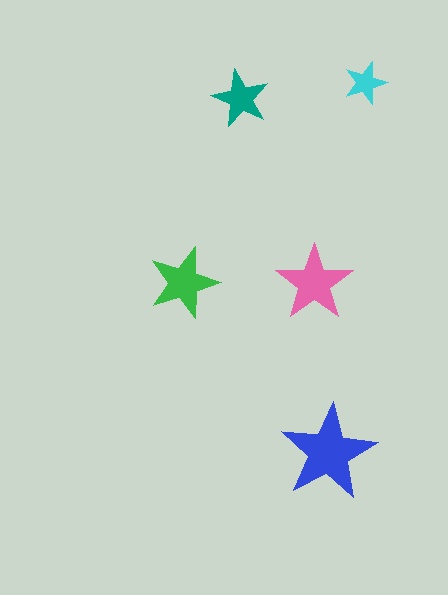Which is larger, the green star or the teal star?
The green one.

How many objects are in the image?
There are 5 objects in the image.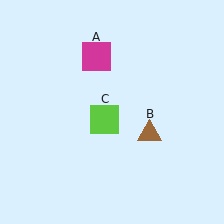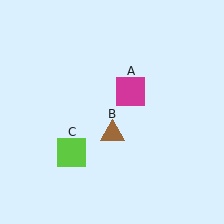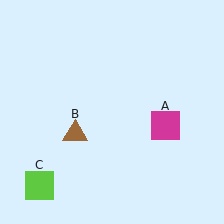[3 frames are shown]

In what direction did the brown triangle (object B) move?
The brown triangle (object B) moved left.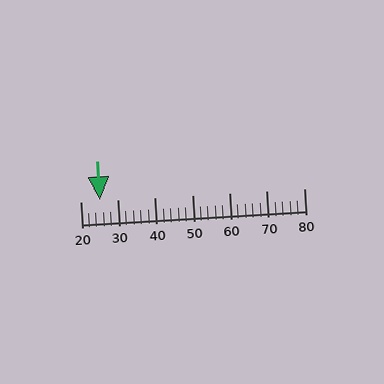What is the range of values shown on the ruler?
The ruler shows values from 20 to 80.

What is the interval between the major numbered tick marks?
The major tick marks are spaced 10 units apart.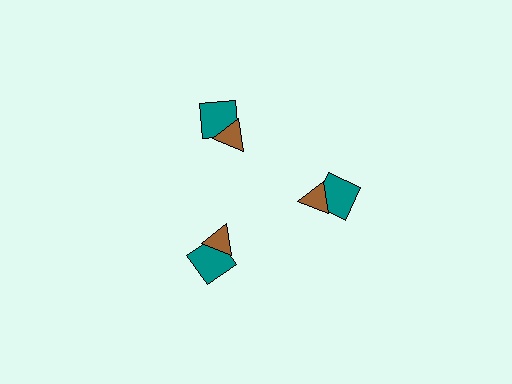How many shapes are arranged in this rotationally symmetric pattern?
There are 6 shapes, arranged in 3 groups of 2.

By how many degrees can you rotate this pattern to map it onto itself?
The pattern maps onto itself every 120 degrees of rotation.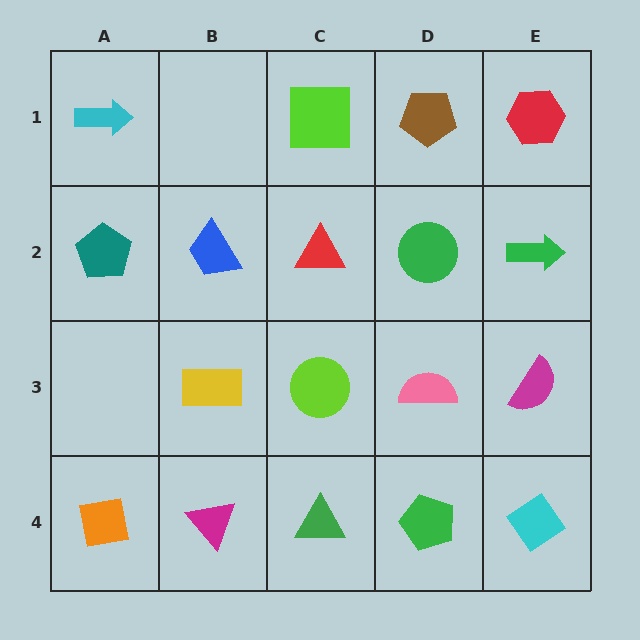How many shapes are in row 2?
5 shapes.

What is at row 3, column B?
A yellow rectangle.